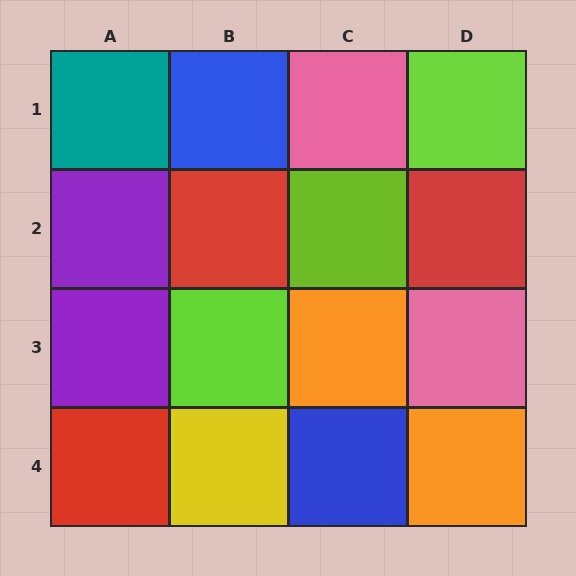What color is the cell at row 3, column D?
Pink.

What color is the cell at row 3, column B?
Lime.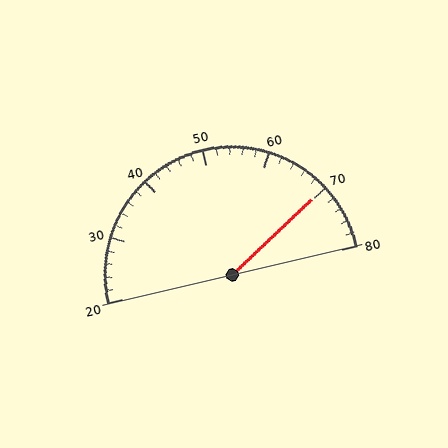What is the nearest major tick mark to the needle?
The nearest major tick mark is 70.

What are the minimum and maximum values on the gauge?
The gauge ranges from 20 to 80.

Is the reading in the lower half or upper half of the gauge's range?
The reading is in the upper half of the range (20 to 80).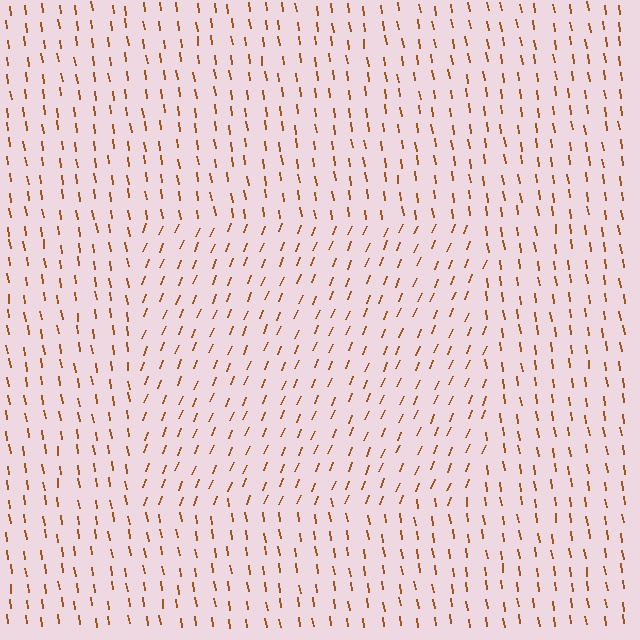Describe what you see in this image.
The image is filled with small brown line segments. A rectangle region in the image has lines oriented differently from the surrounding lines, creating a visible texture boundary.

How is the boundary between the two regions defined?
The boundary is defined purely by a change in line orientation (approximately 31 degrees difference). All lines are the same color and thickness.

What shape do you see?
I see a rectangle.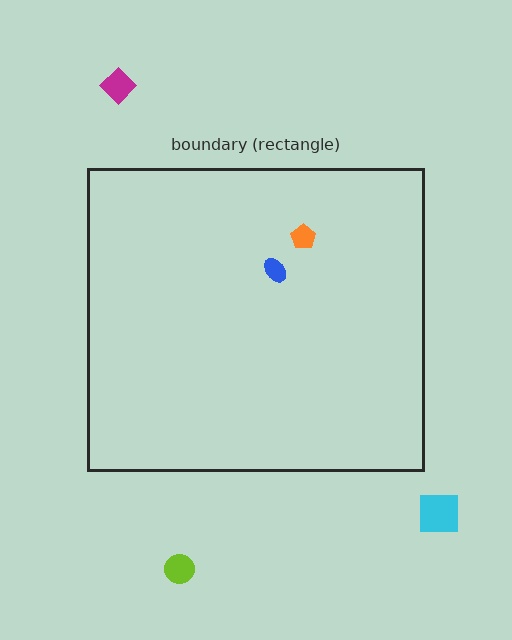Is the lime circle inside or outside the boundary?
Outside.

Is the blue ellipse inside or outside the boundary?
Inside.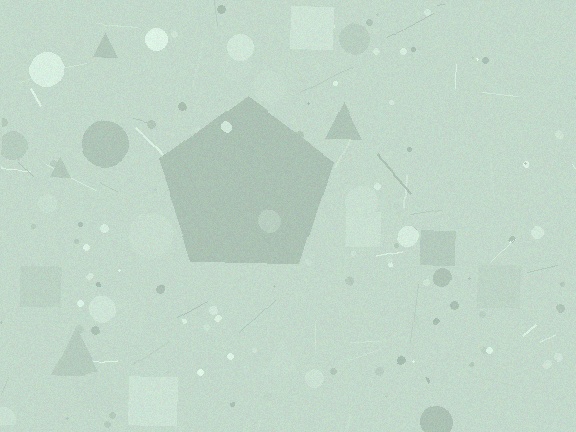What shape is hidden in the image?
A pentagon is hidden in the image.